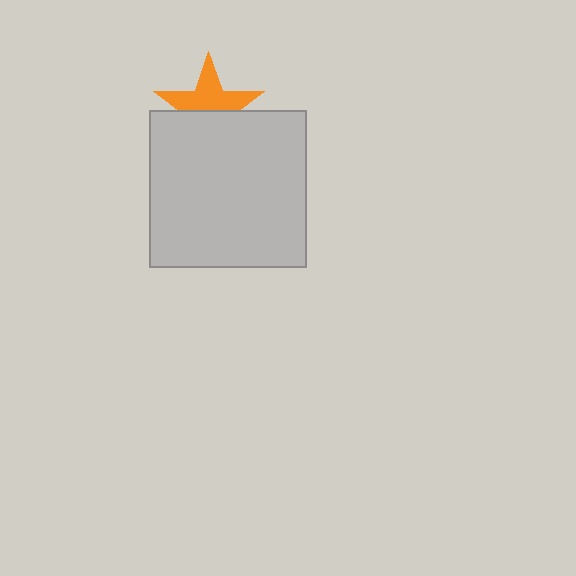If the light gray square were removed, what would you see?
You would see the complete orange star.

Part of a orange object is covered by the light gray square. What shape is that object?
It is a star.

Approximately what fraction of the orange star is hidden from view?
Roughly 46% of the orange star is hidden behind the light gray square.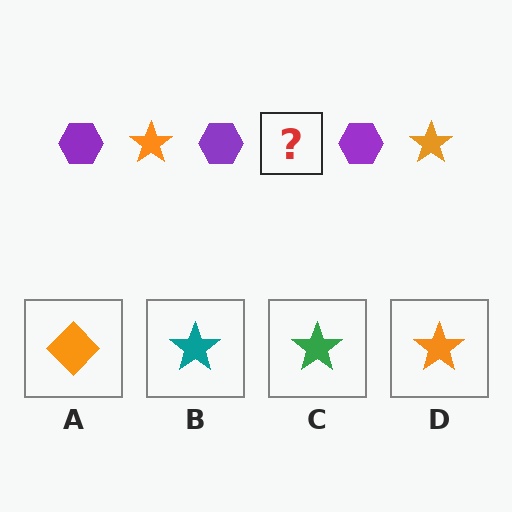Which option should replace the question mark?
Option D.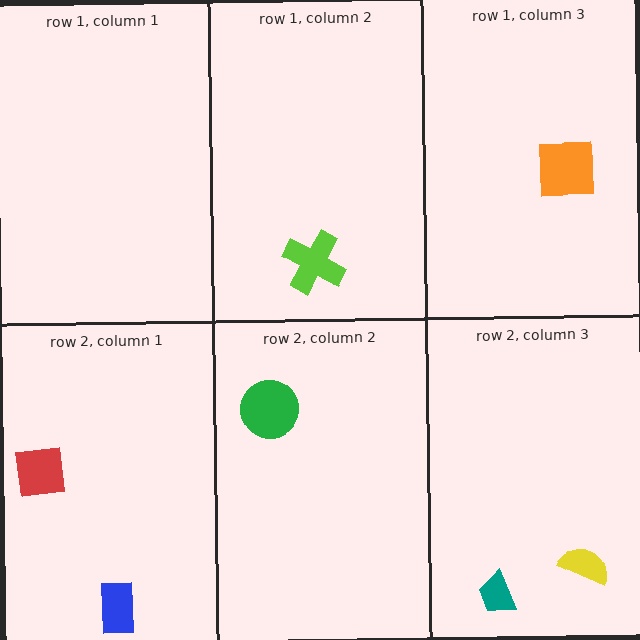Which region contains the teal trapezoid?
The row 2, column 3 region.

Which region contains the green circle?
The row 2, column 2 region.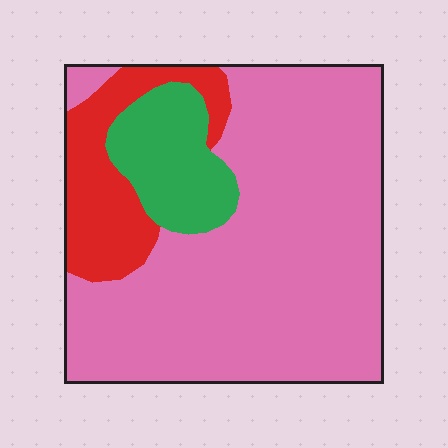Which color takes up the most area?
Pink, at roughly 70%.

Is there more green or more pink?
Pink.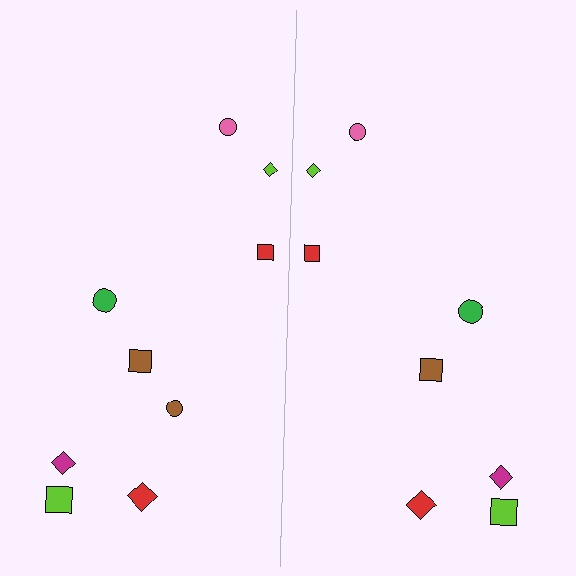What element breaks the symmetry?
A brown circle is missing from the right side.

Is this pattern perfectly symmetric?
No, the pattern is not perfectly symmetric. A brown circle is missing from the right side.